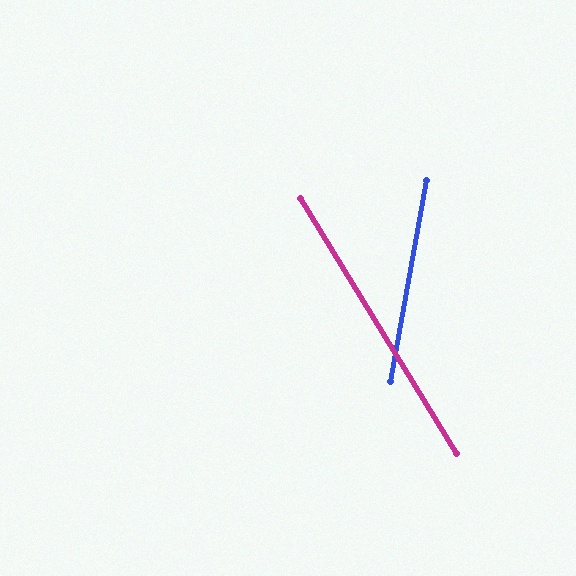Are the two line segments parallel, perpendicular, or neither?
Neither parallel nor perpendicular — they differ by about 42°.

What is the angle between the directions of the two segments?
Approximately 42 degrees.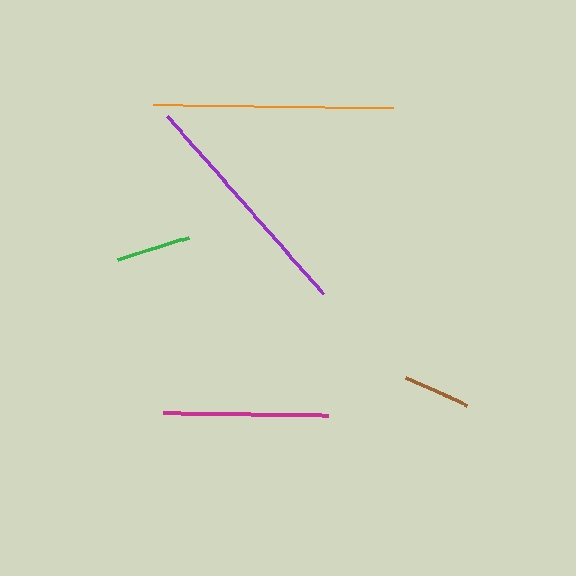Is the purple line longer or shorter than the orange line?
The orange line is longer than the purple line.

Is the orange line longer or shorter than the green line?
The orange line is longer than the green line.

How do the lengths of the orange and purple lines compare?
The orange and purple lines are approximately the same length.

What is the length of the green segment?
The green segment is approximately 74 pixels long.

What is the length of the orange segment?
The orange segment is approximately 240 pixels long.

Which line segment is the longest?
The orange line is the longest at approximately 240 pixels.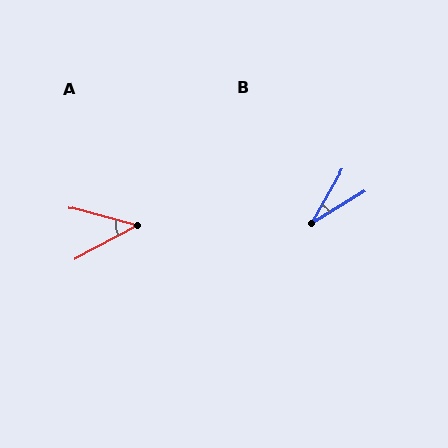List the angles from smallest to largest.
B (29°), A (43°).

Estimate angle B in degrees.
Approximately 29 degrees.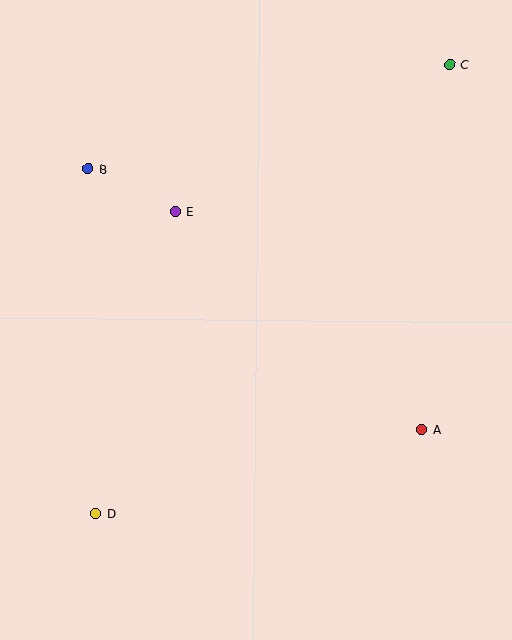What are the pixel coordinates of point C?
Point C is at (450, 64).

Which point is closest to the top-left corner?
Point B is closest to the top-left corner.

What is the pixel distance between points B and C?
The distance between B and C is 376 pixels.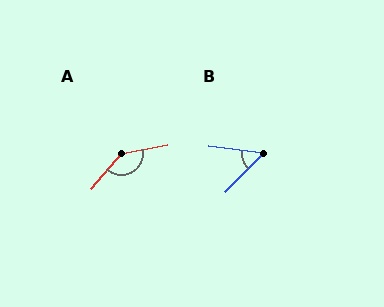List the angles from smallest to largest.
B (52°), A (141°).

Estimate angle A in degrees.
Approximately 141 degrees.